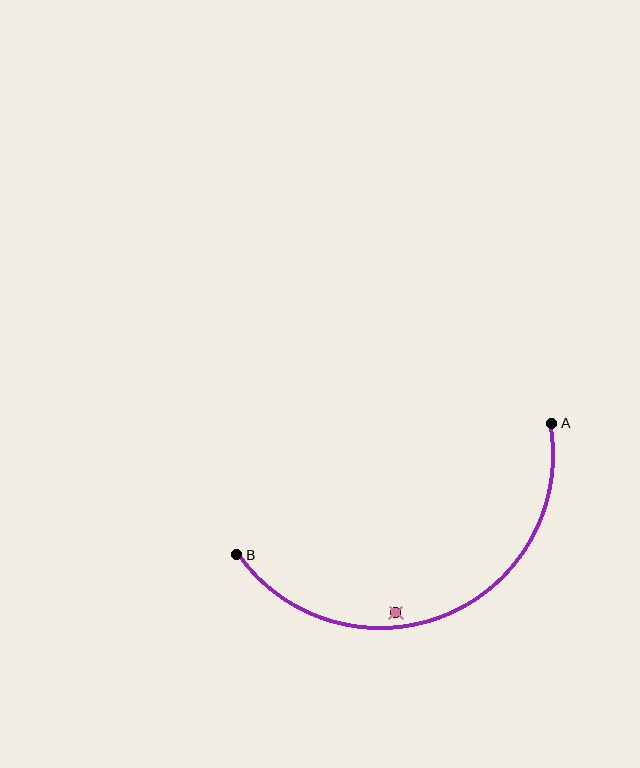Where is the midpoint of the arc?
The arc midpoint is the point on the curve farthest from the straight line joining A and B. It sits below that line.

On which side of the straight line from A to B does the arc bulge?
The arc bulges below the straight line connecting A and B.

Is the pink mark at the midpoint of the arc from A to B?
No — the pink mark does not lie on the arc at all. It sits slightly inside the curve.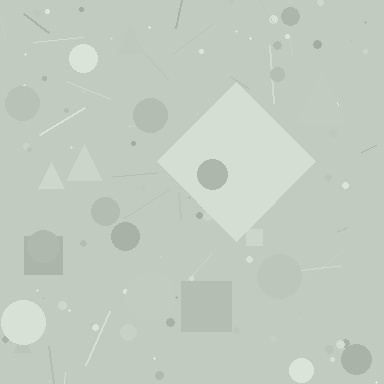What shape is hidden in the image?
A diamond is hidden in the image.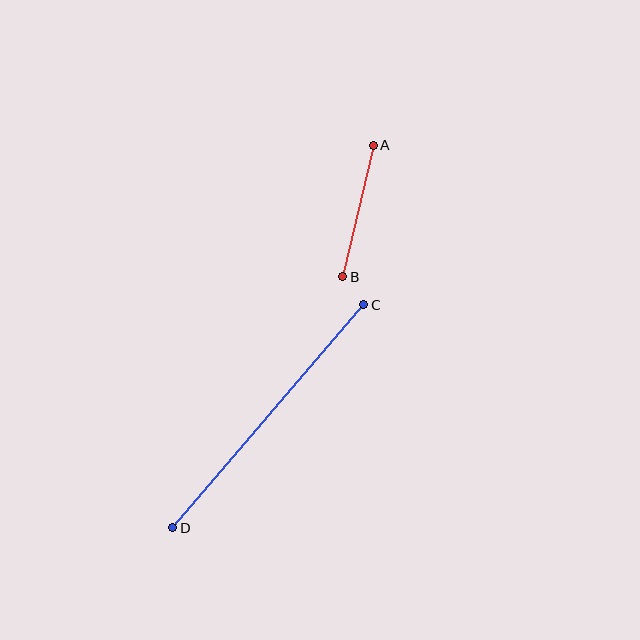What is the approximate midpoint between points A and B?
The midpoint is at approximately (358, 211) pixels.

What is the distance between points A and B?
The distance is approximately 135 pixels.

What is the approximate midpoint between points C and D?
The midpoint is at approximately (268, 416) pixels.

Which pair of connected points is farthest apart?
Points C and D are farthest apart.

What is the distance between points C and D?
The distance is approximately 293 pixels.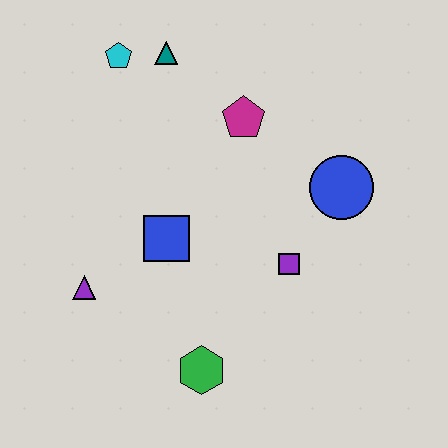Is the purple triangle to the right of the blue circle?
No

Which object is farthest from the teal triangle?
The green hexagon is farthest from the teal triangle.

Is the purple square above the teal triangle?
No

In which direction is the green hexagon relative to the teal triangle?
The green hexagon is below the teal triangle.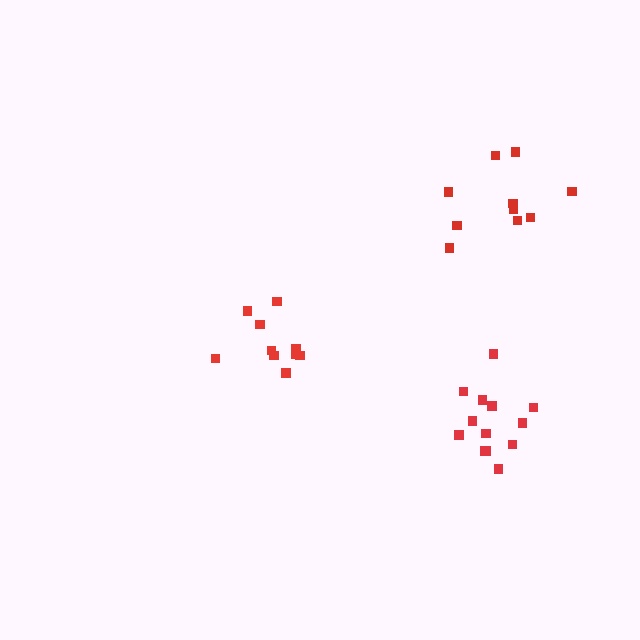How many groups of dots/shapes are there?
There are 3 groups.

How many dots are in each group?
Group 1: 14 dots, Group 2: 10 dots, Group 3: 10 dots (34 total).